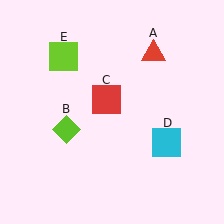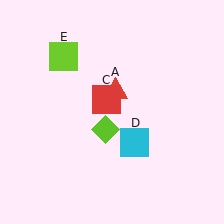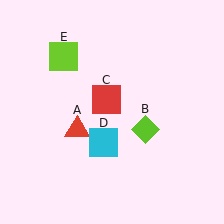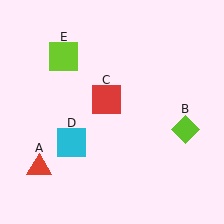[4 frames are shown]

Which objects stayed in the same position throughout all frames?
Red square (object C) and lime square (object E) remained stationary.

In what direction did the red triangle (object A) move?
The red triangle (object A) moved down and to the left.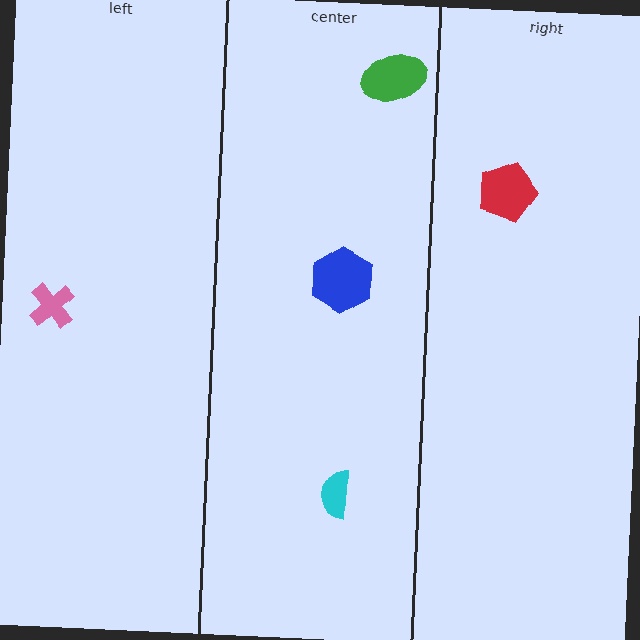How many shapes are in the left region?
1.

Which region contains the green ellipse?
The center region.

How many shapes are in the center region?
3.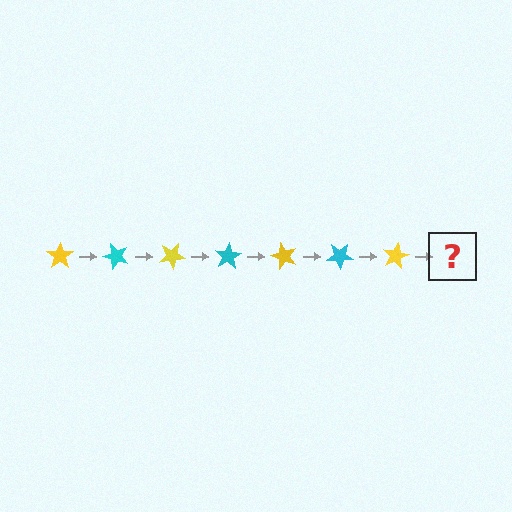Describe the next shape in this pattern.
It should be a cyan star, rotated 350 degrees from the start.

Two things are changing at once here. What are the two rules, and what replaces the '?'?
The two rules are that it rotates 50 degrees each step and the color cycles through yellow and cyan. The '?' should be a cyan star, rotated 350 degrees from the start.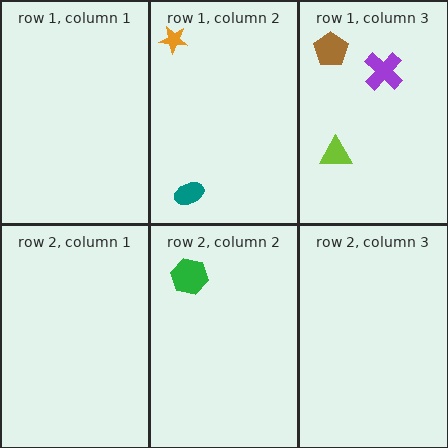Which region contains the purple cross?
The row 1, column 3 region.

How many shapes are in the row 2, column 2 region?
1.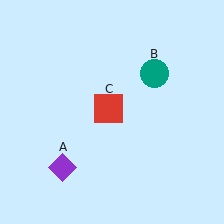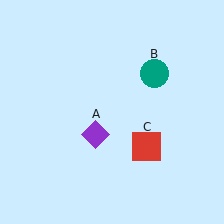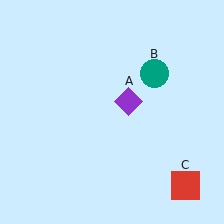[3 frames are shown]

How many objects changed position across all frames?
2 objects changed position: purple diamond (object A), red square (object C).